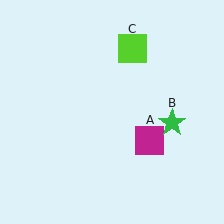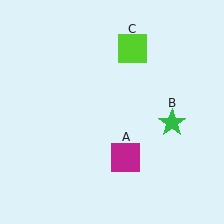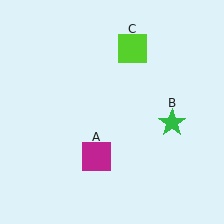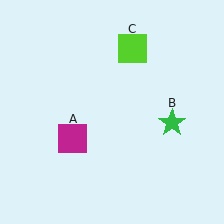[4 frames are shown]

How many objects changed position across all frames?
1 object changed position: magenta square (object A).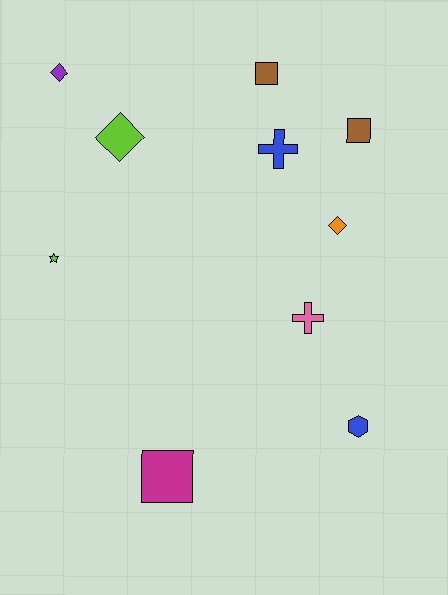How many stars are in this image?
There is 1 star.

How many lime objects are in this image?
There are 2 lime objects.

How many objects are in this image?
There are 10 objects.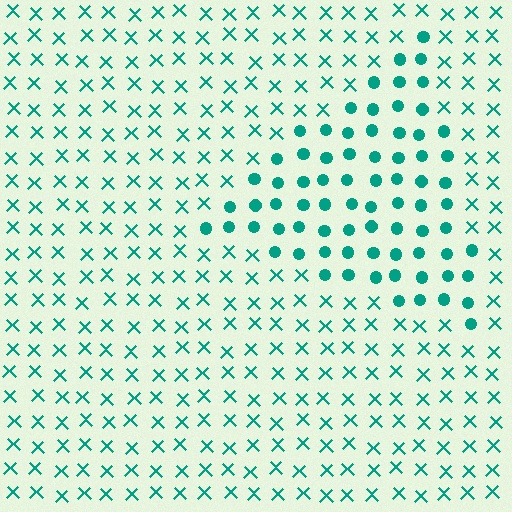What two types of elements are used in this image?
The image uses circles inside the triangle region and X marks outside it.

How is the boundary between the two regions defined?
The boundary is defined by a change in element shape: circles inside vs. X marks outside. All elements share the same color and spacing.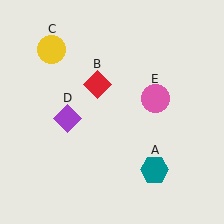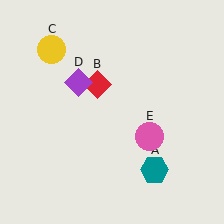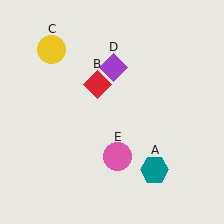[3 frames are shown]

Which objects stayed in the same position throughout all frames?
Teal hexagon (object A) and red diamond (object B) and yellow circle (object C) remained stationary.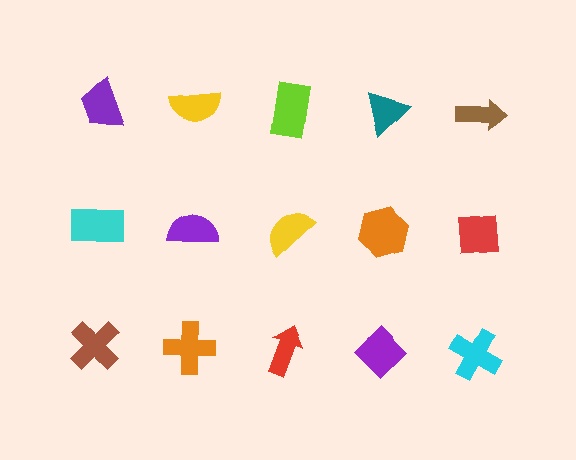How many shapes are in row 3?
5 shapes.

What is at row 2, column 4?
An orange hexagon.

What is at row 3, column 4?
A purple diamond.